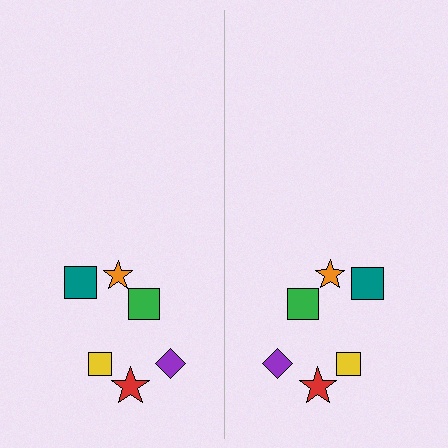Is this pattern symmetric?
Yes, this pattern has bilateral (reflection) symmetry.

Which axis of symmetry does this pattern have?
The pattern has a vertical axis of symmetry running through the center of the image.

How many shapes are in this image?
There are 12 shapes in this image.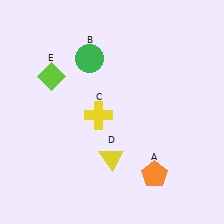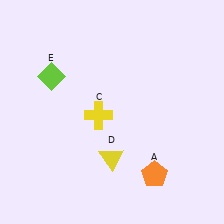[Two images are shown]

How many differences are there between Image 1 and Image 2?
There is 1 difference between the two images.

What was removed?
The green circle (B) was removed in Image 2.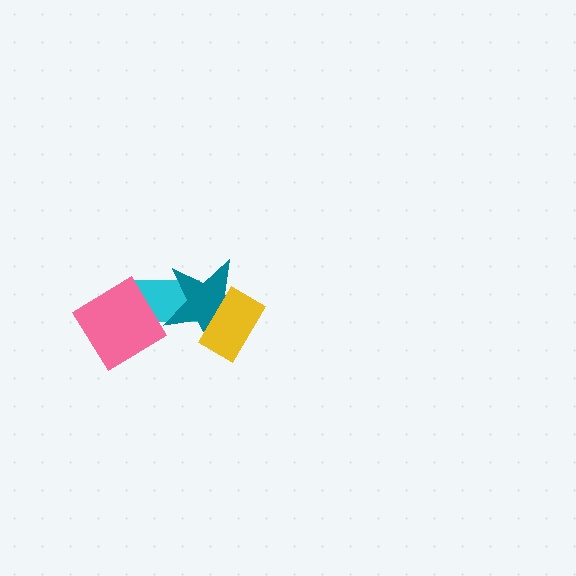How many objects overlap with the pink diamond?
1 object overlaps with the pink diamond.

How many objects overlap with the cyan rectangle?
2 objects overlap with the cyan rectangle.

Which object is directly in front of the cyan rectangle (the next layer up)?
The teal star is directly in front of the cyan rectangle.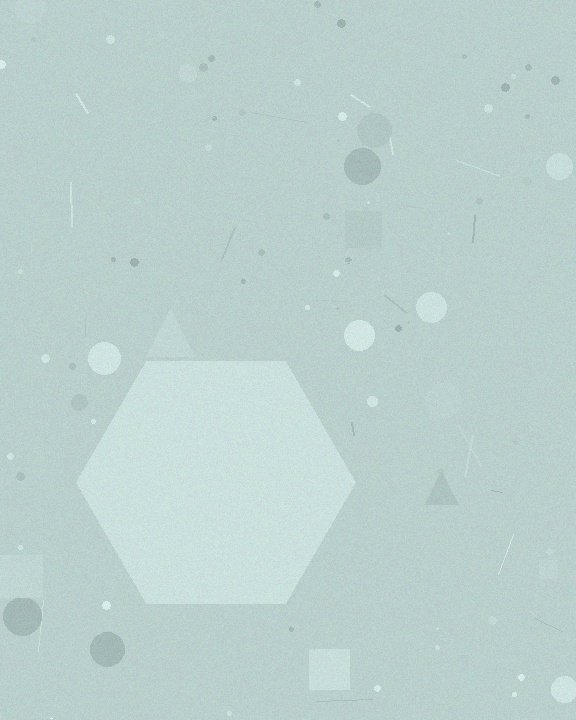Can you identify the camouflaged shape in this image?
The camouflaged shape is a hexagon.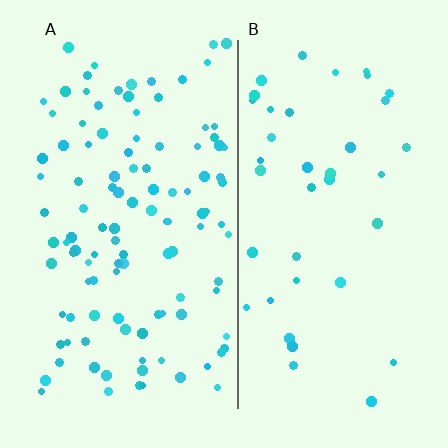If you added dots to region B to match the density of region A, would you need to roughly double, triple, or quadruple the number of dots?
Approximately triple.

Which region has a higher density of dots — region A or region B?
A (the left).